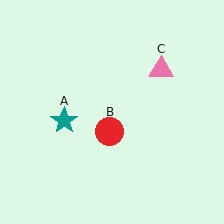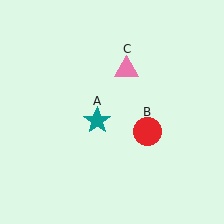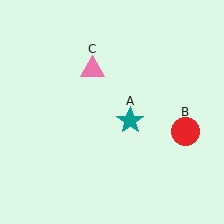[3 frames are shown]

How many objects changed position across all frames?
3 objects changed position: teal star (object A), red circle (object B), pink triangle (object C).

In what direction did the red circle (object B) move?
The red circle (object B) moved right.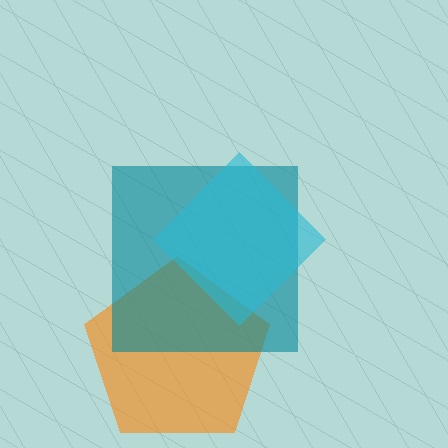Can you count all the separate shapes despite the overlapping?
Yes, there are 3 separate shapes.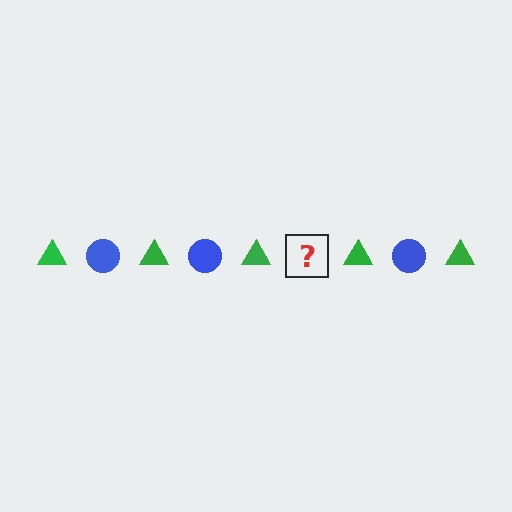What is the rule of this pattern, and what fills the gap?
The rule is that the pattern alternates between green triangle and blue circle. The gap should be filled with a blue circle.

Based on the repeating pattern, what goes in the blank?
The blank should be a blue circle.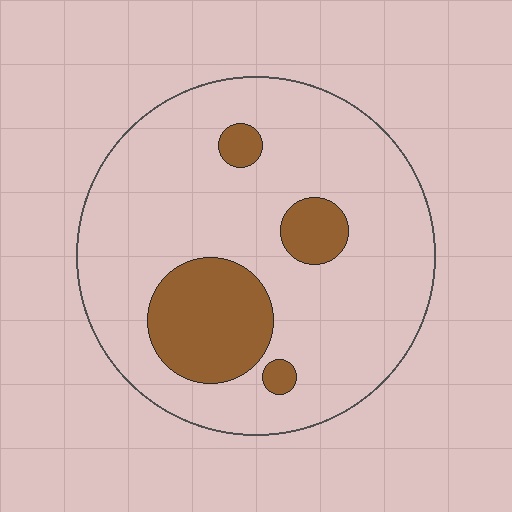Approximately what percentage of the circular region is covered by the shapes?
Approximately 20%.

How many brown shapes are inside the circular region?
4.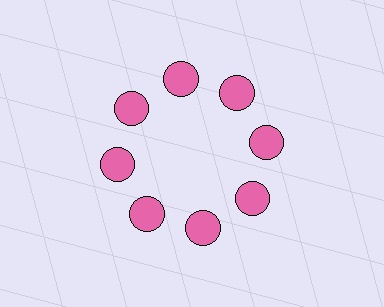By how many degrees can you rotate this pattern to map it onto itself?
The pattern maps onto itself every 45 degrees of rotation.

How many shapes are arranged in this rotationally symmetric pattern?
There are 8 shapes, arranged in 8 groups of 1.